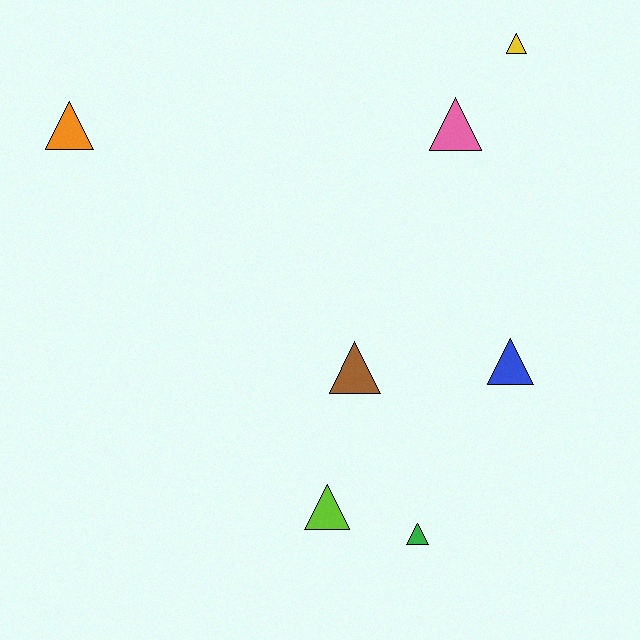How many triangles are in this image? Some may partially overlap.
There are 7 triangles.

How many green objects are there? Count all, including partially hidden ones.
There is 1 green object.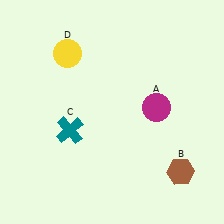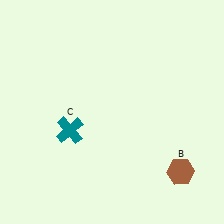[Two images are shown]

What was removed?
The magenta circle (A), the yellow circle (D) were removed in Image 2.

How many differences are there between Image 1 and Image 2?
There are 2 differences between the two images.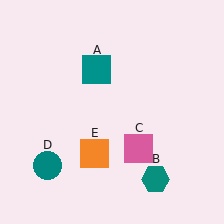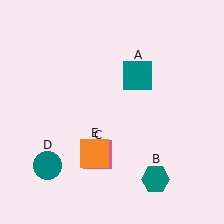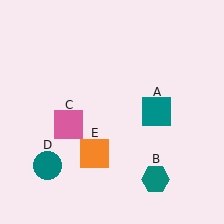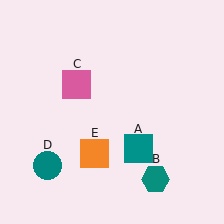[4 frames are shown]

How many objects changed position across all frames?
2 objects changed position: teal square (object A), pink square (object C).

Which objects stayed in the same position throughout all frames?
Teal hexagon (object B) and teal circle (object D) and orange square (object E) remained stationary.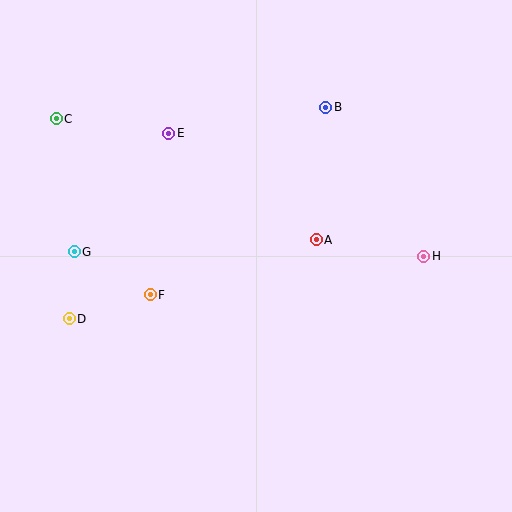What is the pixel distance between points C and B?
The distance between C and B is 270 pixels.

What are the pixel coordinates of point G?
Point G is at (74, 252).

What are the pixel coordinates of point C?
Point C is at (56, 119).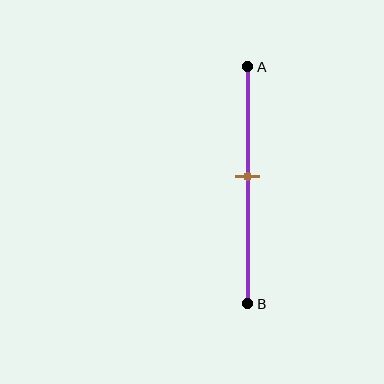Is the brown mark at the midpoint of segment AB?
No, the mark is at about 45% from A, not at the 50% midpoint.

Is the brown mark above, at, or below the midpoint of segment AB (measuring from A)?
The brown mark is above the midpoint of segment AB.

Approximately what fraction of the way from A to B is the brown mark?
The brown mark is approximately 45% of the way from A to B.